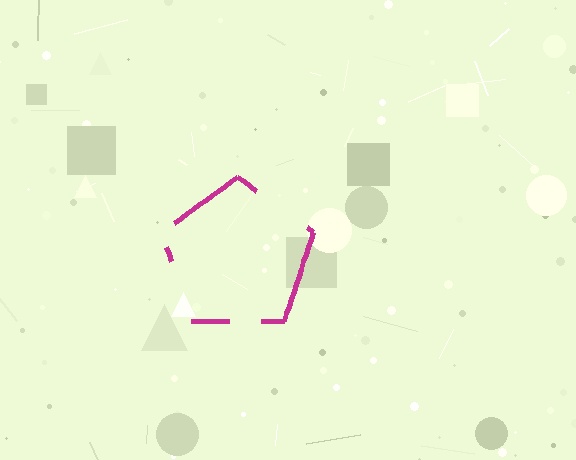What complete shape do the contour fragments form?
The contour fragments form a pentagon.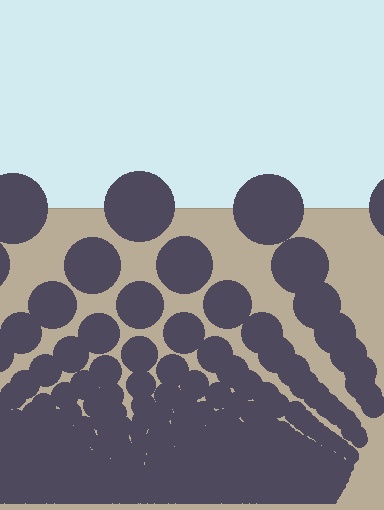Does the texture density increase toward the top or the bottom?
Density increases toward the bottom.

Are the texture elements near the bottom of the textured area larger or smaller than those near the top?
Smaller. The gradient is inverted — elements near the bottom are smaller and denser.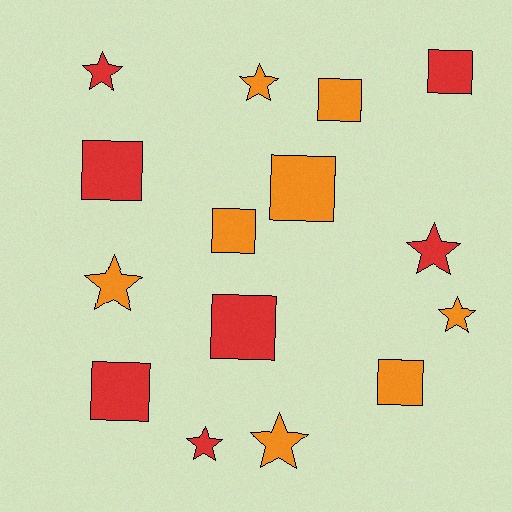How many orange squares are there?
There are 4 orange squares.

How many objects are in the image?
There are 15 objects.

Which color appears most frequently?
Orange, with 8 objects.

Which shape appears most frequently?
Square, with 8 objects.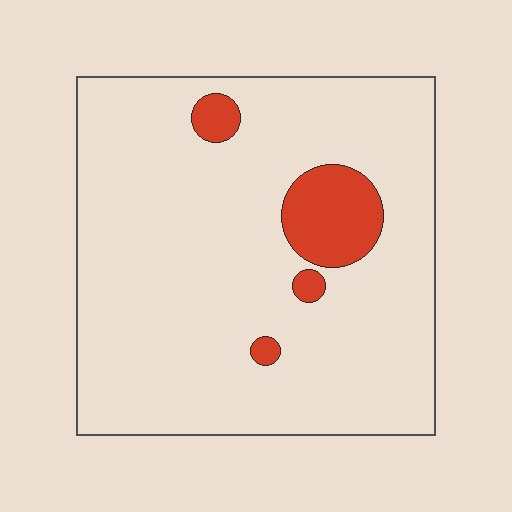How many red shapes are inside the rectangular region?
4.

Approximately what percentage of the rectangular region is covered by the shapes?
Approximately 10%.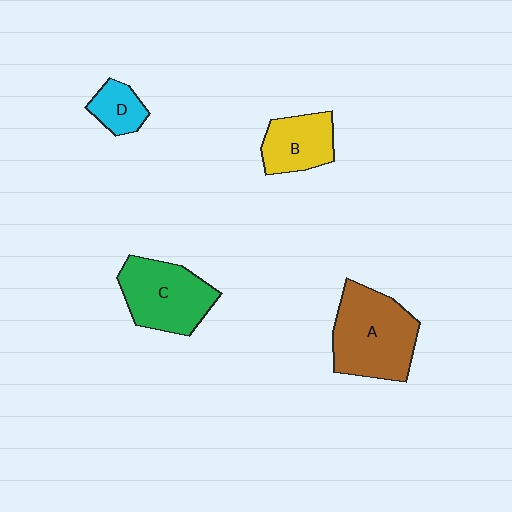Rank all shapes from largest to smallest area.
From largest to smallest: A (brown), C (green), B (yellow), D (cyan).